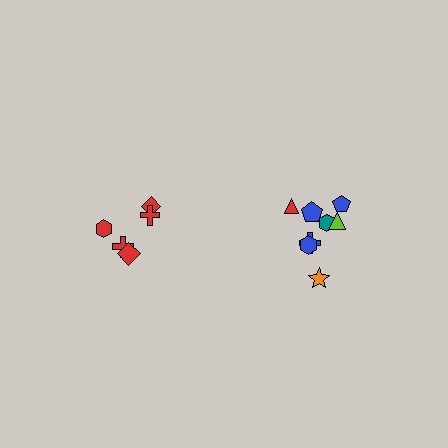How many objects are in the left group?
There are 5 objects.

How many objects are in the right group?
There are 8 objects.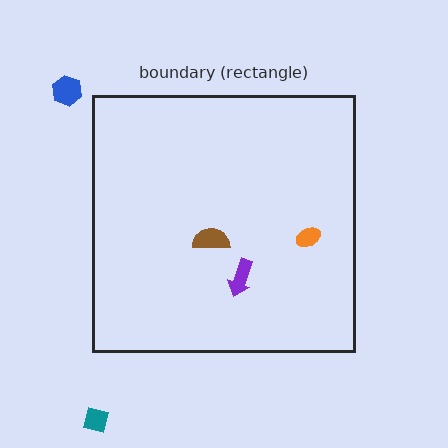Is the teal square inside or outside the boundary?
Outside.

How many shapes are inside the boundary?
3 inside, 2 outside.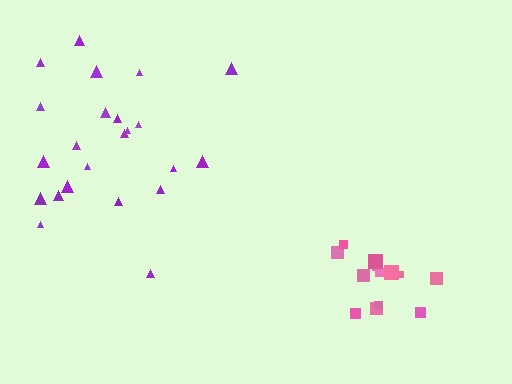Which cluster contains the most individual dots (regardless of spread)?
Purple (23).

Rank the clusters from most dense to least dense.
pink, purple.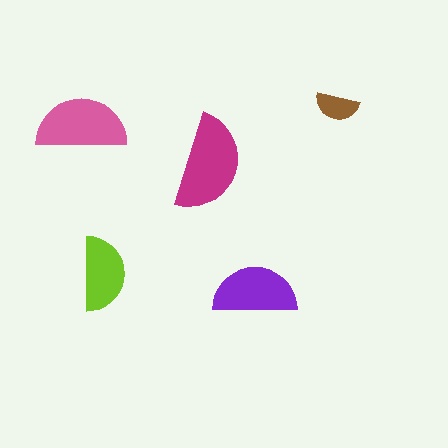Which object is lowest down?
The purple semicircle is bottommost.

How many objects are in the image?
There are 5 objects in the image.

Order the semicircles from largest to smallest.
the magenta one, the pink one, the purple one, the lime one, the brown one.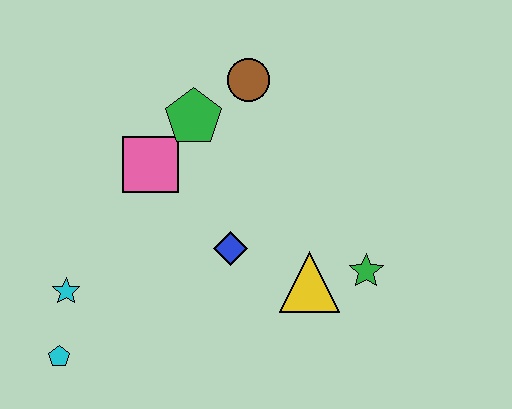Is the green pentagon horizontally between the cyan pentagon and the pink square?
No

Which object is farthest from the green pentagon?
The cyan pentagon is farthest from the green pentagon.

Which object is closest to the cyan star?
The cyan pentagon is closest to the cyan star.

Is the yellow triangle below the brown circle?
Yes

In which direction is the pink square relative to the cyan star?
The pink square is above the cyan star.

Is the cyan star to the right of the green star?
No